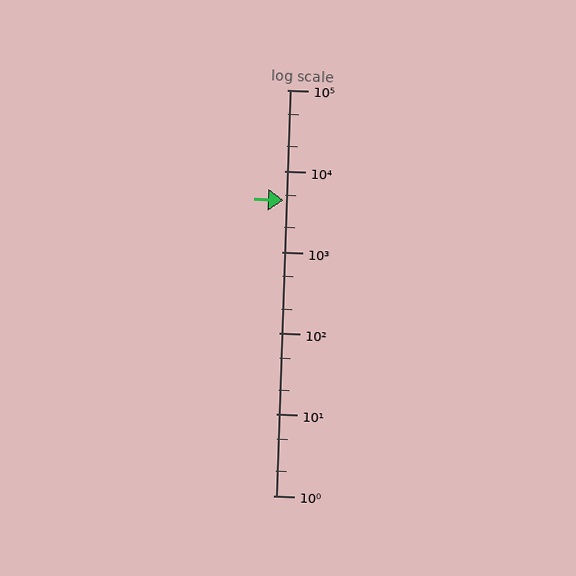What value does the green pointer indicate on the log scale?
The pointer indicates approximately 4400.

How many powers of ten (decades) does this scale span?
The scale spans 5 decades, from 1 to 100000.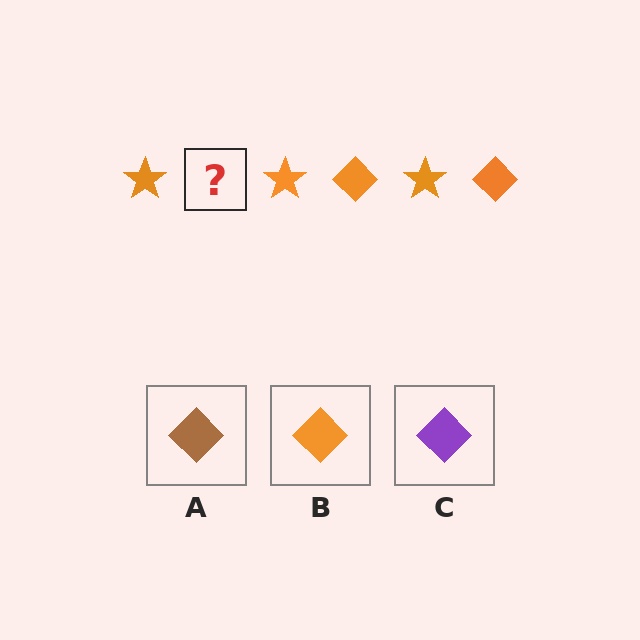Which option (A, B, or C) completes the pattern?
B.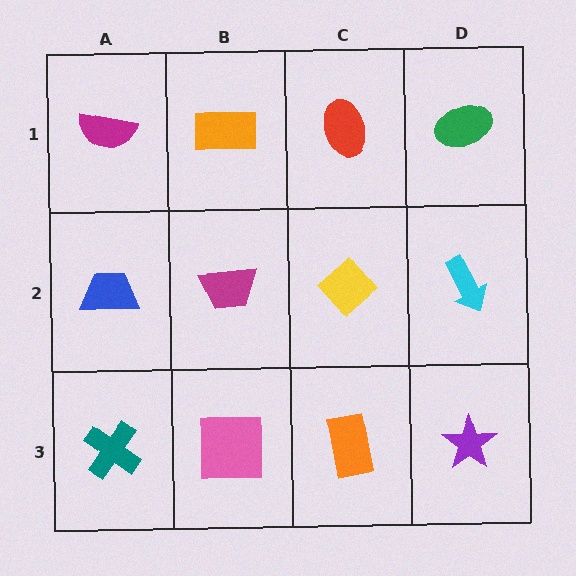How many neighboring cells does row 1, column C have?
3.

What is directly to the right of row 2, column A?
A magenta trapezoid.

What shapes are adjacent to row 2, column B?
An orange rectangle (row 1, column B), a pink square (row 3, column B), a blue trapezoid (row 2, column A), a yellow diamond (row 2, column C).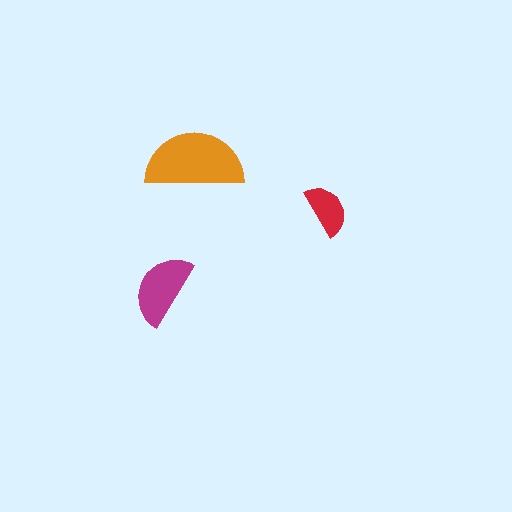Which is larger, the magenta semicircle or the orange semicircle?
The orange one.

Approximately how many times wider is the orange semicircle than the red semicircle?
About 2 times wider.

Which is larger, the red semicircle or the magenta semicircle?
The magenta one.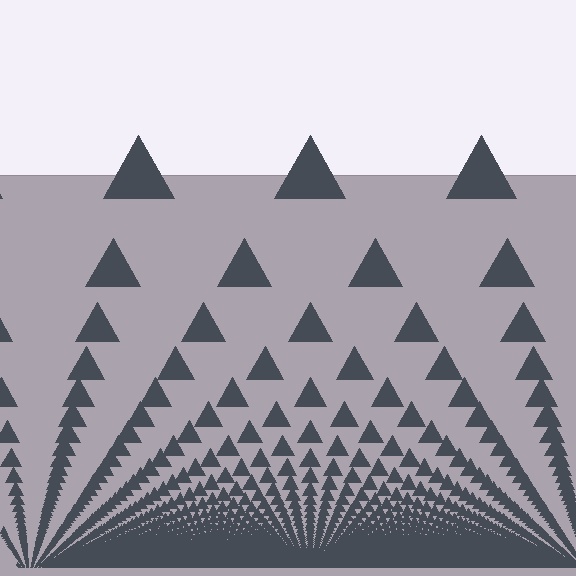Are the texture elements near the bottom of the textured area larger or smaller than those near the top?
Smaller. The gradient is inverted — elements near the bottom are smaller and denser.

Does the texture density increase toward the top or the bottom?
Density increases toward the bottom.